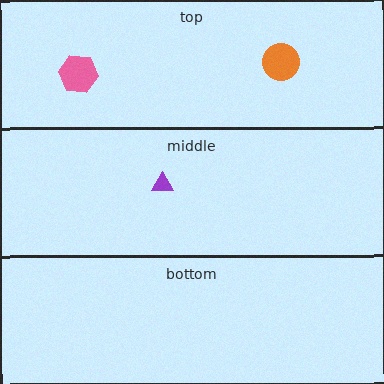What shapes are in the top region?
The pink hexagon, the orange circle.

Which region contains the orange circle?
The top region.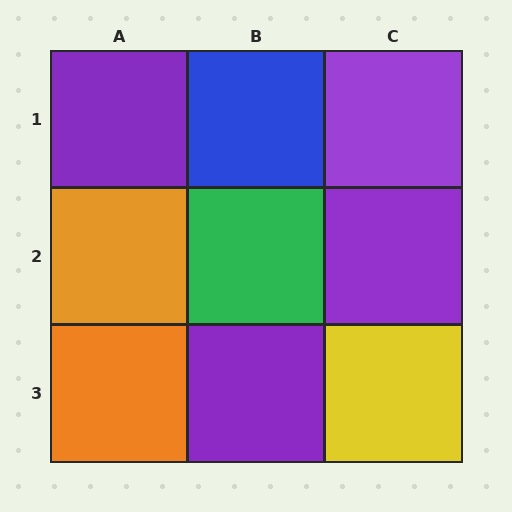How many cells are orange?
2 cells are orange.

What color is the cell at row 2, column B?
Green.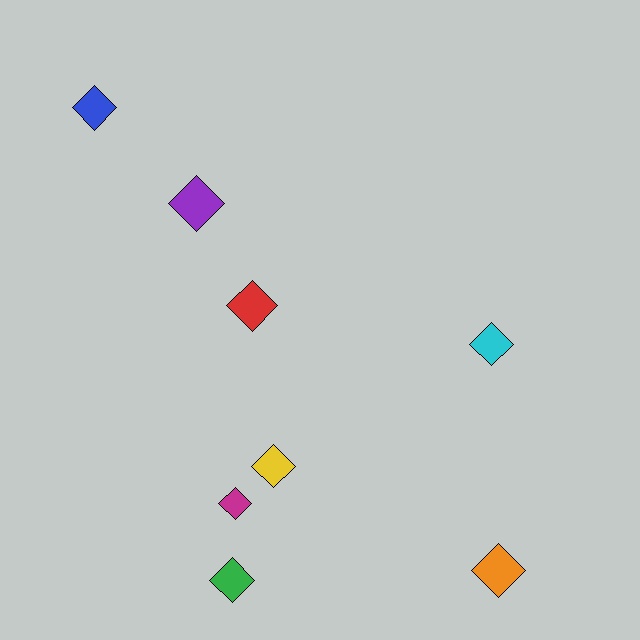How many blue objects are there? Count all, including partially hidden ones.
There is 1 blue object.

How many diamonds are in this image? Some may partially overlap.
There are 8 diamonds.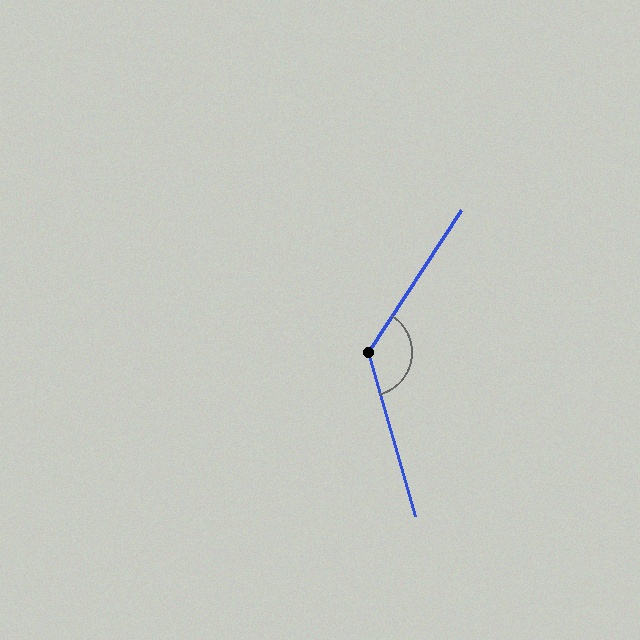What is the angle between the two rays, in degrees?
Approximately 130 degrees.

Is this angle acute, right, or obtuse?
It is obtuse.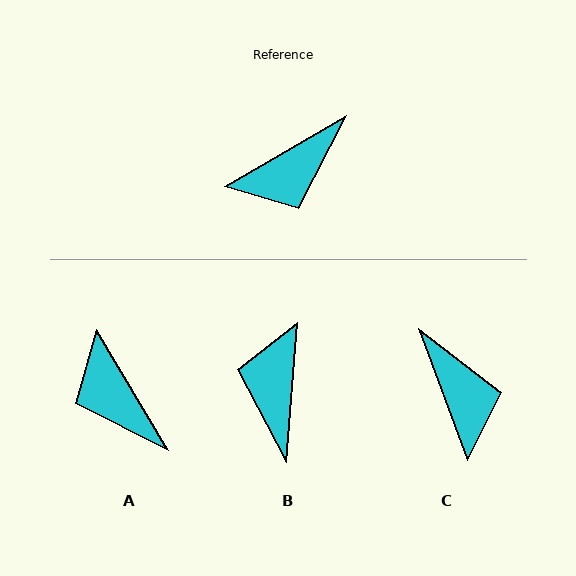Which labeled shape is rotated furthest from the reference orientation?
B, about 125 degrees away.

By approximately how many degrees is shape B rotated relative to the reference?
Approximately 125 degrees clockwise.